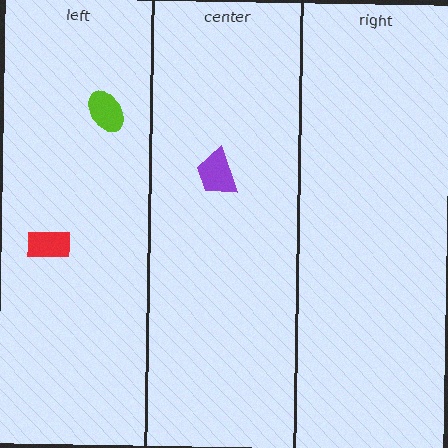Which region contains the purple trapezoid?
The center region.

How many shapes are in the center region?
1.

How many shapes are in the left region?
2.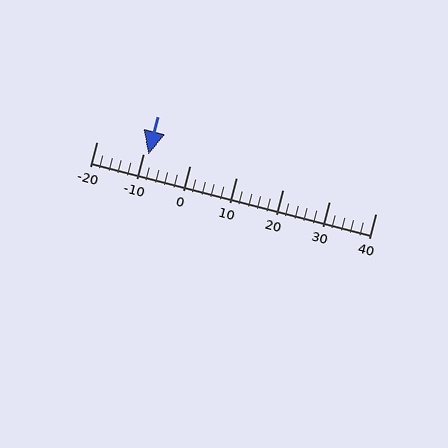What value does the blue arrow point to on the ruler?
The blue arrow points to approximately -9.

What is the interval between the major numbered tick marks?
The major tick marks are spaced 10 units apart.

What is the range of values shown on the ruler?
The ruler shows values from -20 to 40.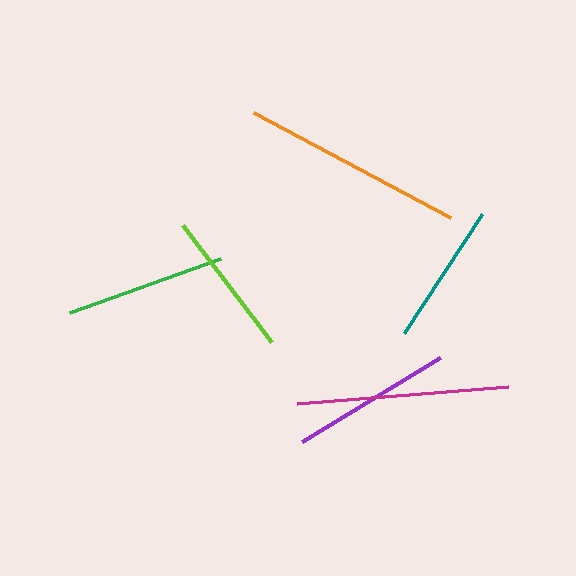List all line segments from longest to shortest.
From longest to shortest: orange, magenta, purple, green, lime, teal.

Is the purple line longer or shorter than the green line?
The purple line is longer than the green line.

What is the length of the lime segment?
The lime segment is approximately 147 pixels long.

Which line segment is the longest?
The orange line is the longest at approximately 223 pixels.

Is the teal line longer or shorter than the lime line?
The lime line is longer than the teal line.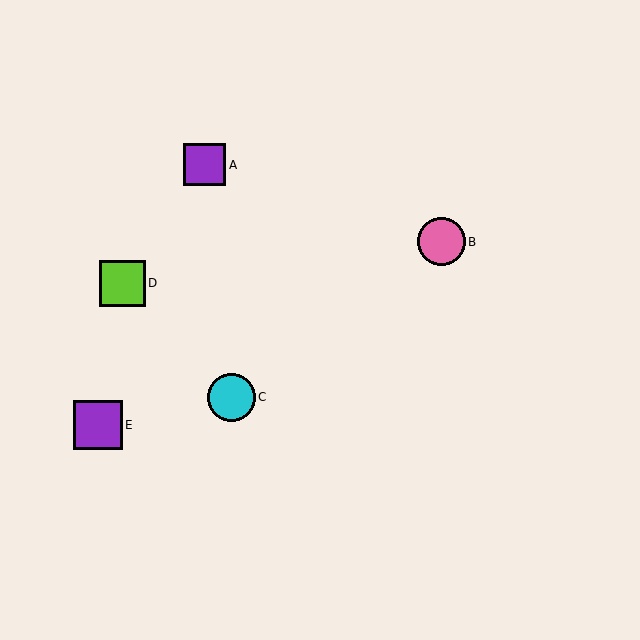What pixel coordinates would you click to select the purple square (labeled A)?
Click at (205, 165) to select the purple square A.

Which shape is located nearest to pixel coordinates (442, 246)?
The pink circle (labeled B) at (442, 242) is nearest to that location.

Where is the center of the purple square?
The center of the purple square is at (205, 165).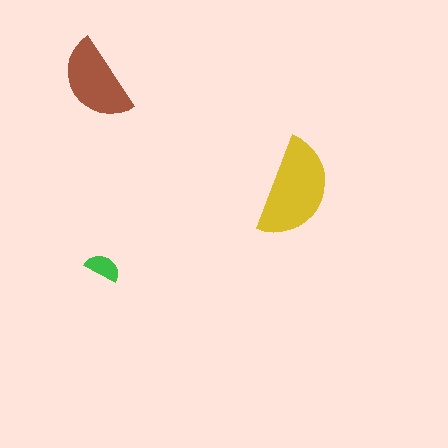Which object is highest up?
The brown semicircle is topmost.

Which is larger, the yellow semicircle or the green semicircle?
The yellow one.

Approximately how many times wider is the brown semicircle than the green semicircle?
About 2.5 times wider.